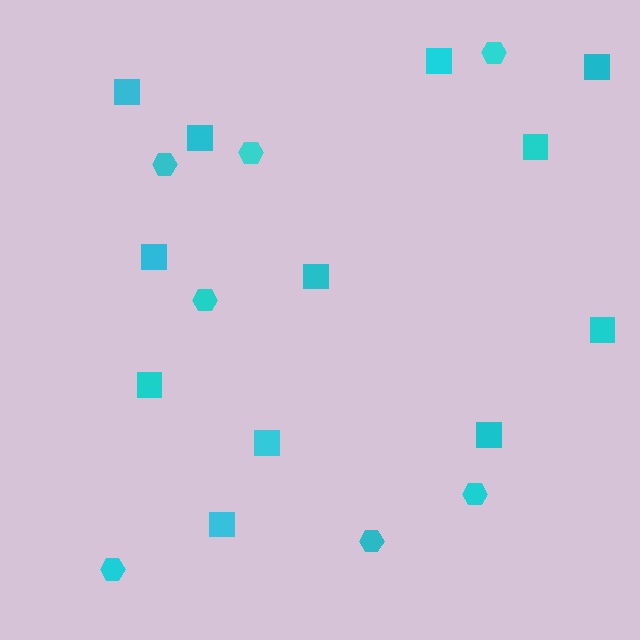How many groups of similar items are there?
There are 2 groups: one group of squares (12) and one group of hexagons (7).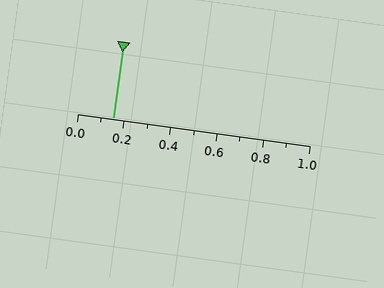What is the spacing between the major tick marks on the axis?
The major ticks are spaced 0.2 apart.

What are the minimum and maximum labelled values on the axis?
The axis runs from 0.0 to 1.0.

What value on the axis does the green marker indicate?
The marker indicates approximately 0.15.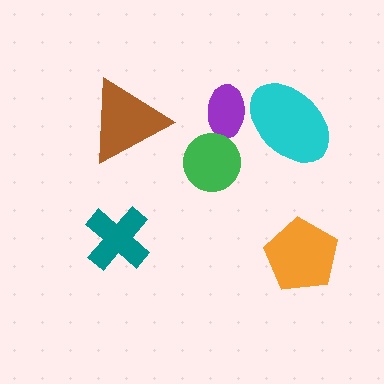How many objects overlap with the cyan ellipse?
1 object overlaps with the cyan ellipse.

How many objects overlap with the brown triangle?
0 objects overlap with the brown triangle.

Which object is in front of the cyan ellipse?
The purple ellipse is in front of the cyan ellipse.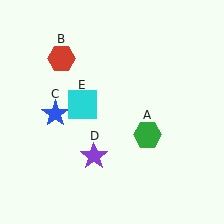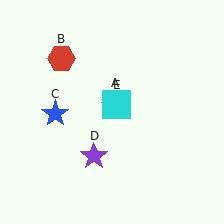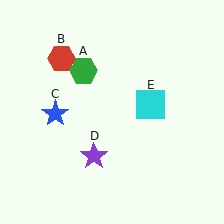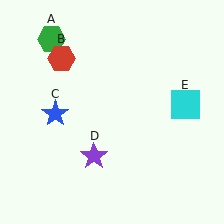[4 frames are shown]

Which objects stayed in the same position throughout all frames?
Red hexagon (object B) and blue star (object C) and purple star (object D) remained stationary.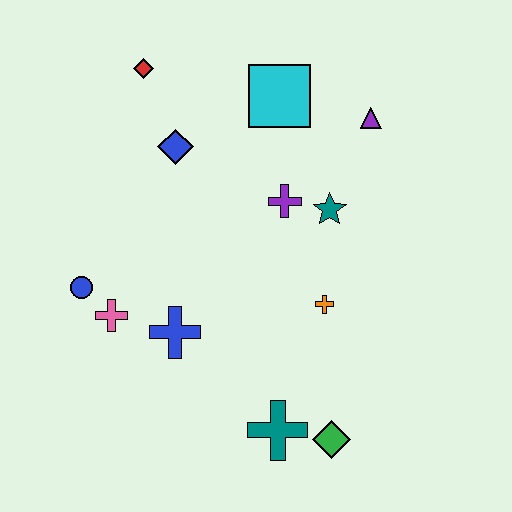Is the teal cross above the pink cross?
No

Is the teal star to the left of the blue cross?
No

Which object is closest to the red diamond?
The blue diamond is closest to the red diamond.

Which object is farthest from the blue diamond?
The green diamond is farthest from the blue diamond.